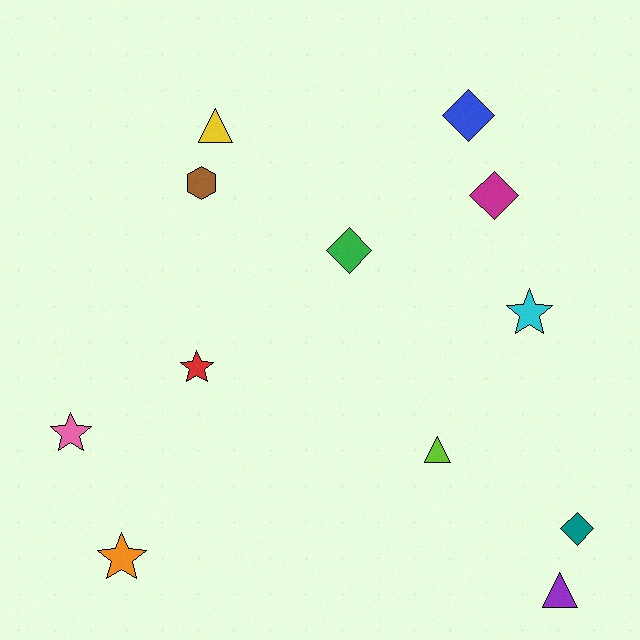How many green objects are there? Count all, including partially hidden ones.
There is 1 green object.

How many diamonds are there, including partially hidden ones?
There are 4 diamonds.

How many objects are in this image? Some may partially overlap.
There are 12 objects.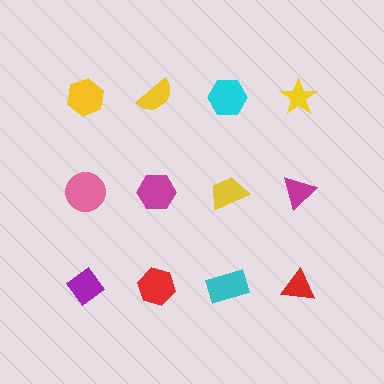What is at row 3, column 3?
A cyan rectangle.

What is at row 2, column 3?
A yellow trapezoid.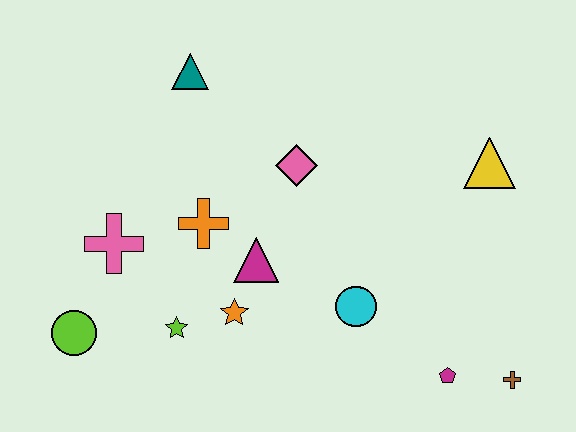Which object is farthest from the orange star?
The yellow triangle is farthest from the orange star.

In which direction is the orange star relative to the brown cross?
The orange star is to the left of the brown cross.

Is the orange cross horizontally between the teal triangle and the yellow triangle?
Yes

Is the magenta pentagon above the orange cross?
No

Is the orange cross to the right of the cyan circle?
No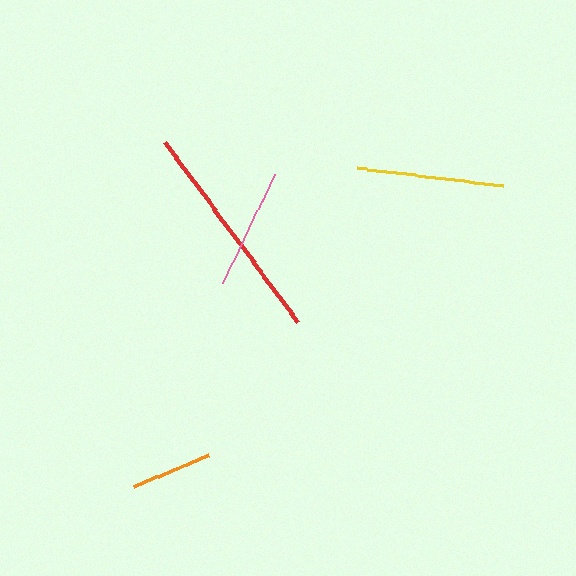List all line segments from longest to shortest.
From longest to shortest: red, yellow, pink, orange.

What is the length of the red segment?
The red segment is approximately 225 pixels long.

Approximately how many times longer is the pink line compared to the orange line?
The pink line is approximately 1.5 times the length of the orange line.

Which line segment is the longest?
The red line is the longest at approximately 225 pixels.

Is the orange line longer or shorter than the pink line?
The pink line is longer than the orange line.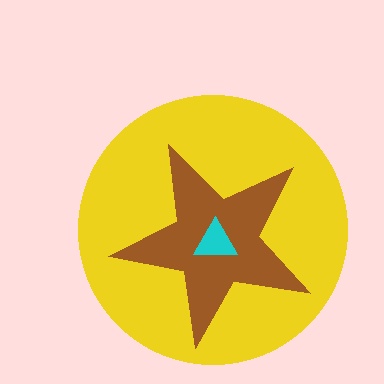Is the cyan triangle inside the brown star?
Yes.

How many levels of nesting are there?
3.